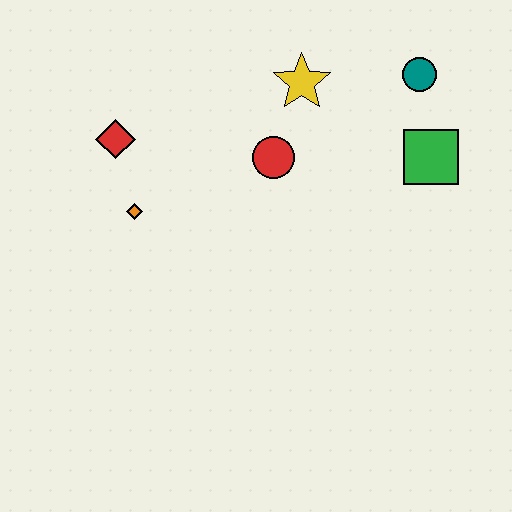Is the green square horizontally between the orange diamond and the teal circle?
No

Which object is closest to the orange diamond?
The red diamond is closest to the orange diamond.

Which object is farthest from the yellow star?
The orange diamond is farthest from the yellow star.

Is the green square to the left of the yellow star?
No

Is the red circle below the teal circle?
Yes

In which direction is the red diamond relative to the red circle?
The red diamond is to the left of the red circle.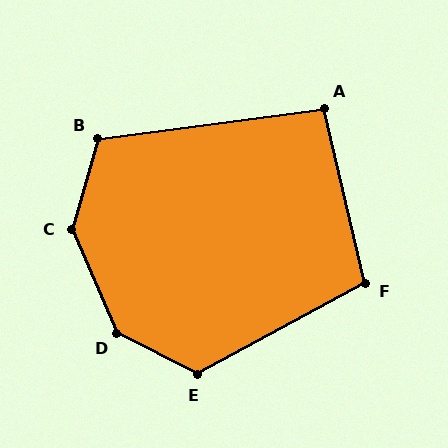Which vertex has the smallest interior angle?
A, at approximately 96 degrees.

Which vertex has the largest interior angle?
D, at approximately 141 degrees.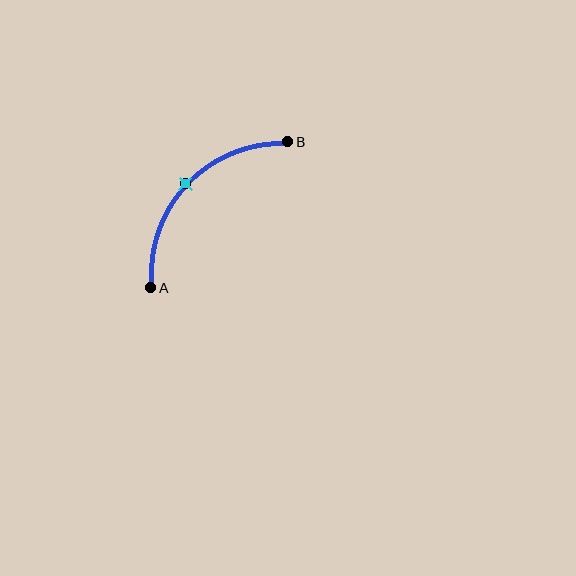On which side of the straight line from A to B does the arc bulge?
The arc bulges above and to the left of the straight line connecting A and B.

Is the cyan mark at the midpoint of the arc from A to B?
Yes. The cyan mark lies on the arc at equal arc-length from both A and B — it is the arc midpoint.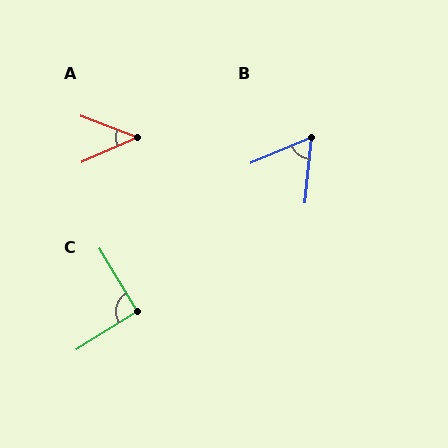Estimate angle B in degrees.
Approximately 61 degrees.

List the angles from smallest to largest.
A (45°), B (61°), C (91°).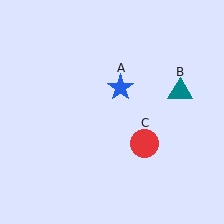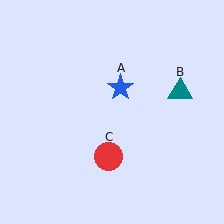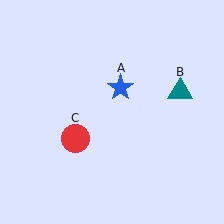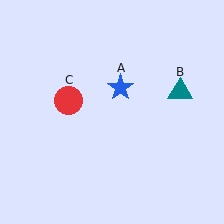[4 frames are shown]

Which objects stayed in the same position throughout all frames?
Blue star (object A) and teal triangle (object B) remained stationary.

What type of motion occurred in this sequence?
The red circle (object C) rotated clockwise around the center of the scene.